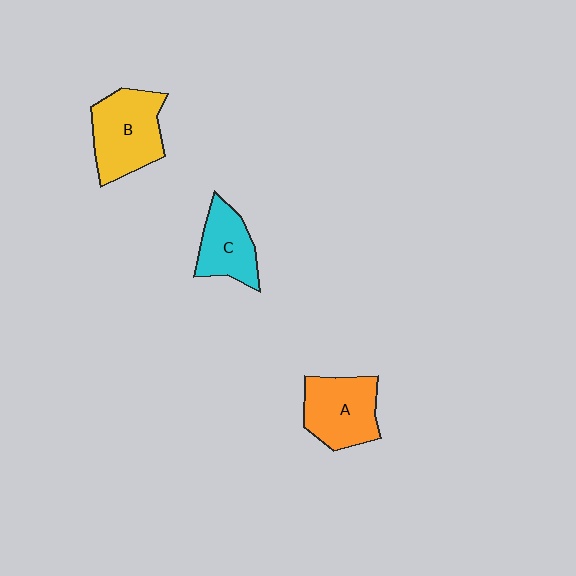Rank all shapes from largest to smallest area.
From largest to smallest: B (yellow), A (orange), C (cyan).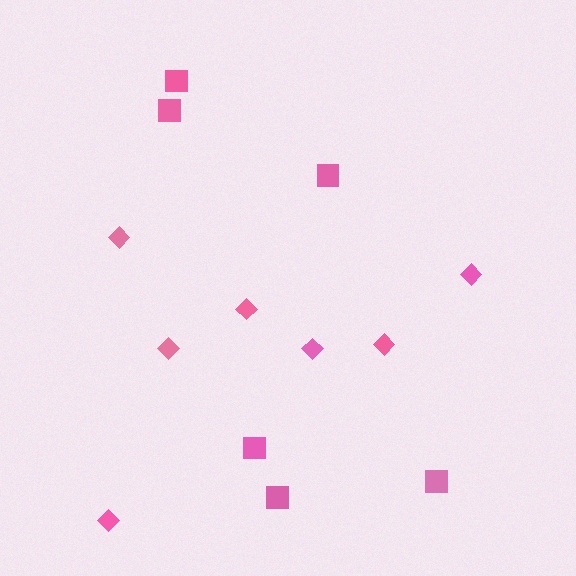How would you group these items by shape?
There are 2 groups: one group of squares (6) and one group of diamonds (7).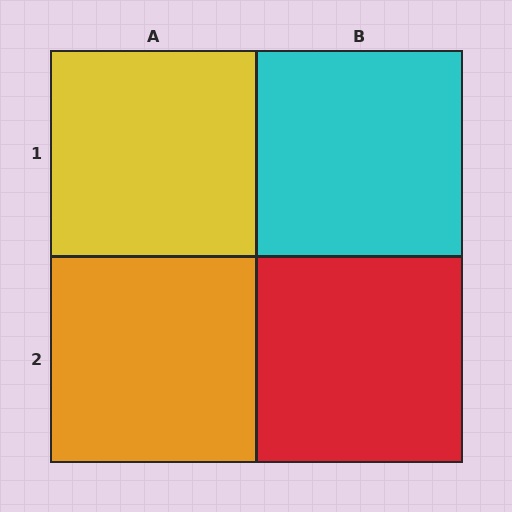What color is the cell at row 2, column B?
Red.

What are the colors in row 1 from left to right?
Yellow, cyan.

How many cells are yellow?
1 cell is yellow.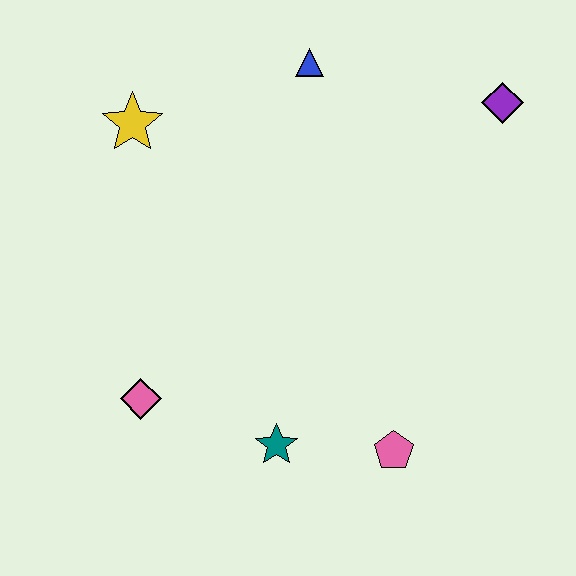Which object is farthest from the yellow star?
The pink pentagon is farthest from the yellow star.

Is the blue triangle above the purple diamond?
Yes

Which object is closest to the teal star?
The pink pentagon is closest to the teal star.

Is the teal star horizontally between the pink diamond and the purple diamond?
Yes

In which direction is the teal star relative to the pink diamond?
The teal star is to the right of the pink diamond.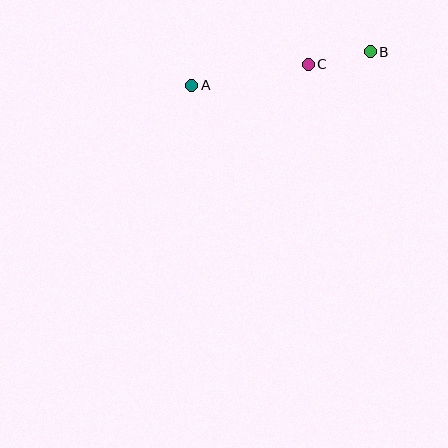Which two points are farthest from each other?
Points A and B are farthest from each other.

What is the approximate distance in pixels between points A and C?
The distance between A and C is approximately 118 pixels.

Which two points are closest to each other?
Points B and C are closest to each other.